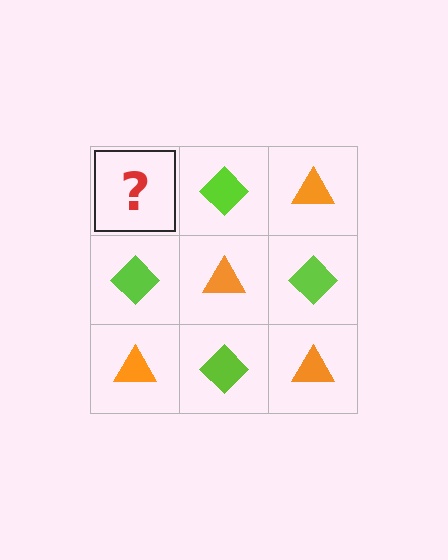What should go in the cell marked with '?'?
The missing cell should contain an orange triangle.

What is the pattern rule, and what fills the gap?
The rule is that it alternates orange triangle and lime diamond in a checkerboard pattern. The gap should be filled with an orange triangle.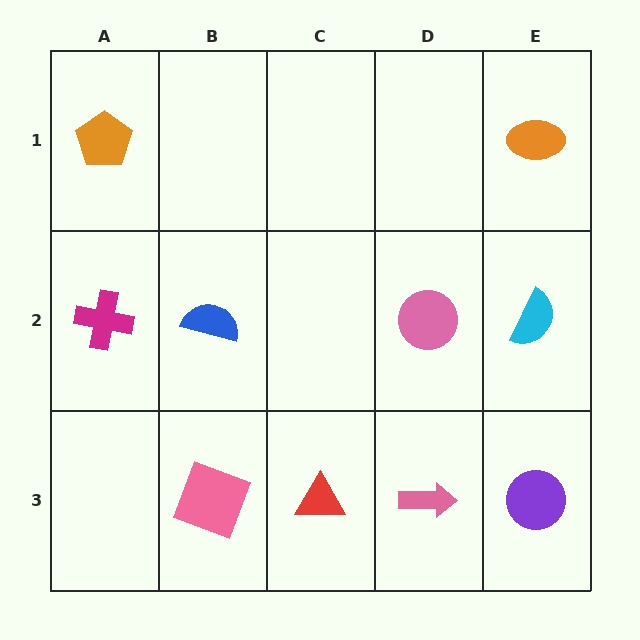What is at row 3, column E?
A purple circle.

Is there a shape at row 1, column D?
No, that cell is empty.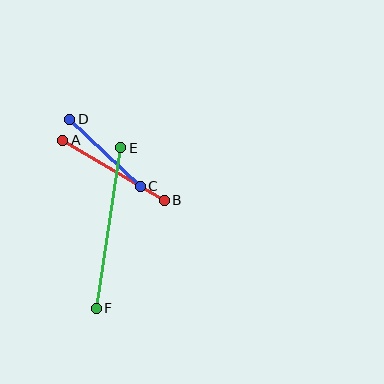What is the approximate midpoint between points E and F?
The midpoint is at approximately (109, 228) pixels.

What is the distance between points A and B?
The distance is approximately 118 pixels.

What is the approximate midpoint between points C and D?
The midpoint is at approximately (105, 153) pixels.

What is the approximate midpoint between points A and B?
The midpoint is at approximately (113, 170) pixels.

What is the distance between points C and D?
The distance is approximately 97 pixels.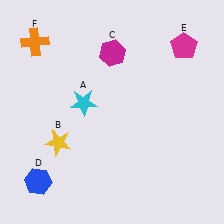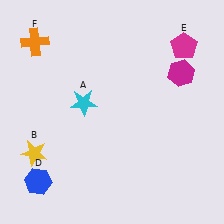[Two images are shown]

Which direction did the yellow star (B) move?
The yellow star (B) moved left.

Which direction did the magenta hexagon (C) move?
The magenta hexagon (C) moved right.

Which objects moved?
The objects that moved are: the yellow star (B), the magenta hexagon (C).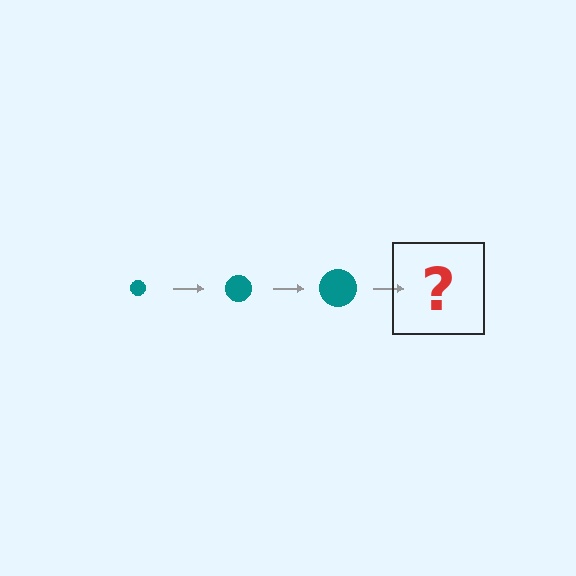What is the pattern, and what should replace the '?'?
The pattern is that the circle gets progressively larger each step. The '?' should be a teal circle, larger than the previous one.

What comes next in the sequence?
The next element should be a teal circle, larger than the previous one.